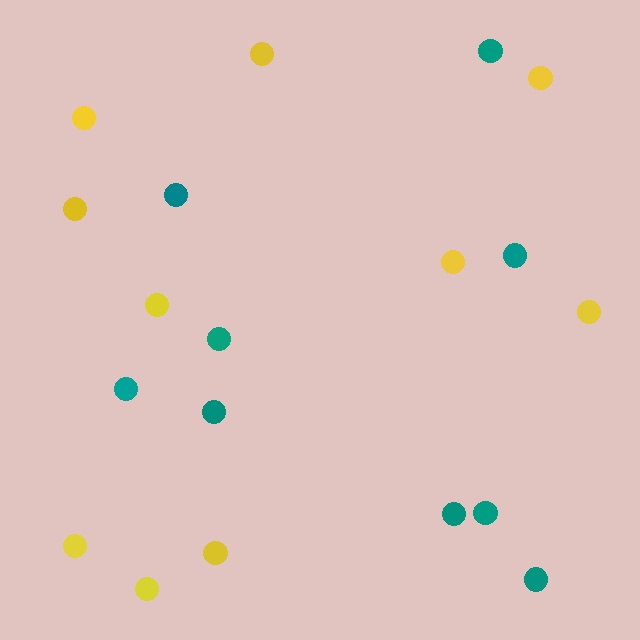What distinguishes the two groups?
There are 2 groups: one group of yellow circles (10) and one group of teal circles (9).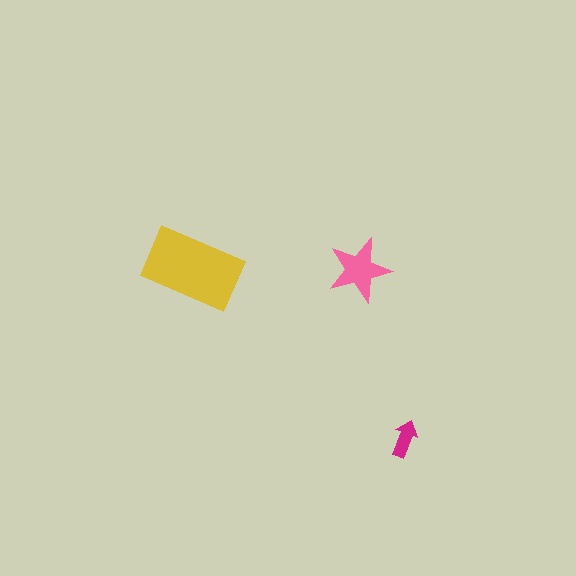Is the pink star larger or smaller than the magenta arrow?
Larger.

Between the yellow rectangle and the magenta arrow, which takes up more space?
The yellow rectangle.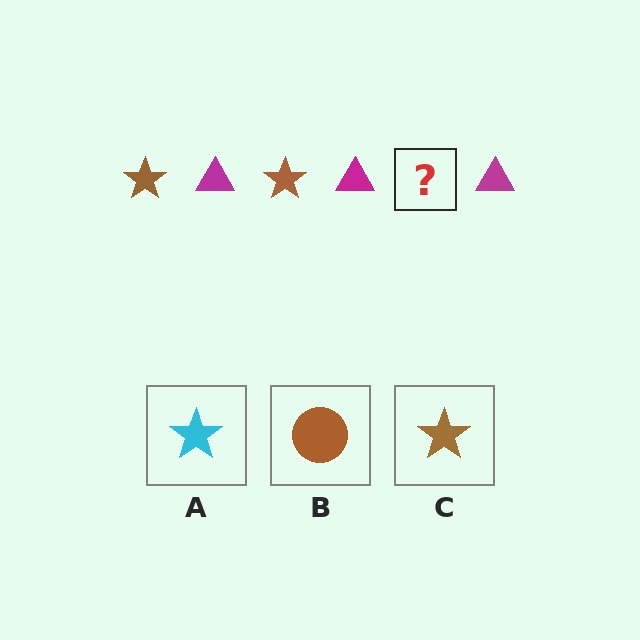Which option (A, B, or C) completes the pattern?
C.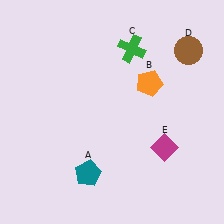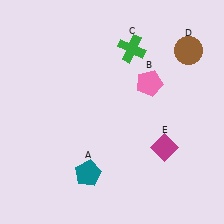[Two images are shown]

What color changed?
The pentagon (B) changed from orange in Image 1 to pink in Image 2.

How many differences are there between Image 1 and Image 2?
There is 1 difference between the two images.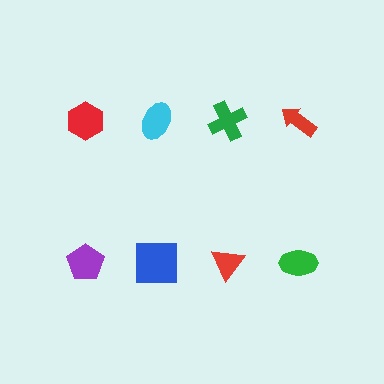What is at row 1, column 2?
A cyan ellipse.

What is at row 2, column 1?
A purple pentagon.